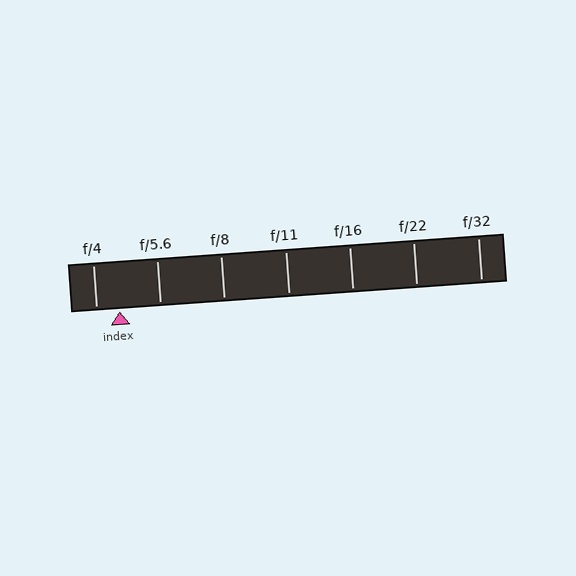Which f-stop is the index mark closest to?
The index mark is closest to f/4.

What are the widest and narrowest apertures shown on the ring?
The widest aperture shown is f/4 and the narrowest is f/32.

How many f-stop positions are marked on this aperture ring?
There are 7 f-stop positions marked.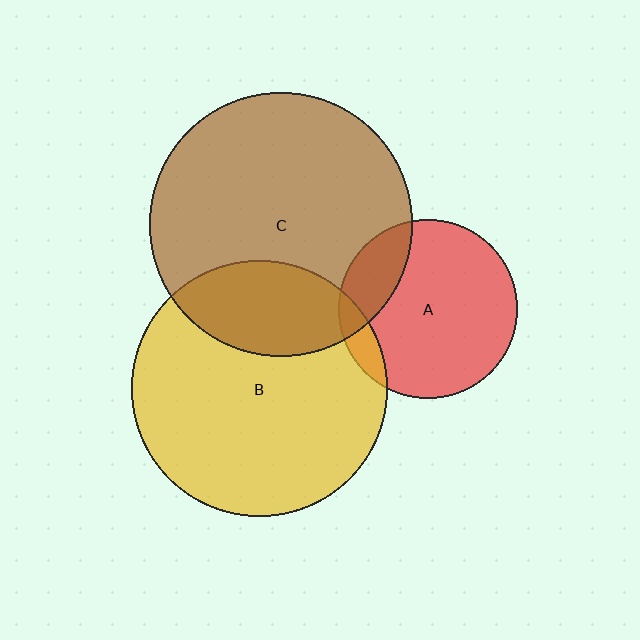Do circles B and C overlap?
Yes.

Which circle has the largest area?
Circle C (brown).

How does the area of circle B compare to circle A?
Approximately 2.0 times.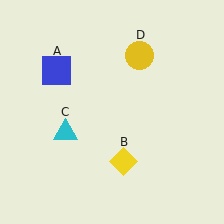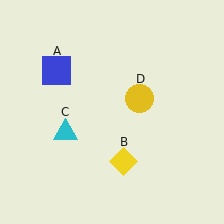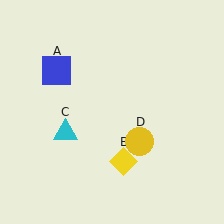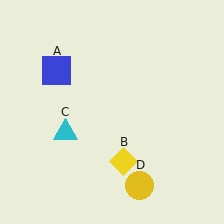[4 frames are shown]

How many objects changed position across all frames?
1 object changed position: yellow circle (object D).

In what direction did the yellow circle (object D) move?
The yellow circle (object D) moved down.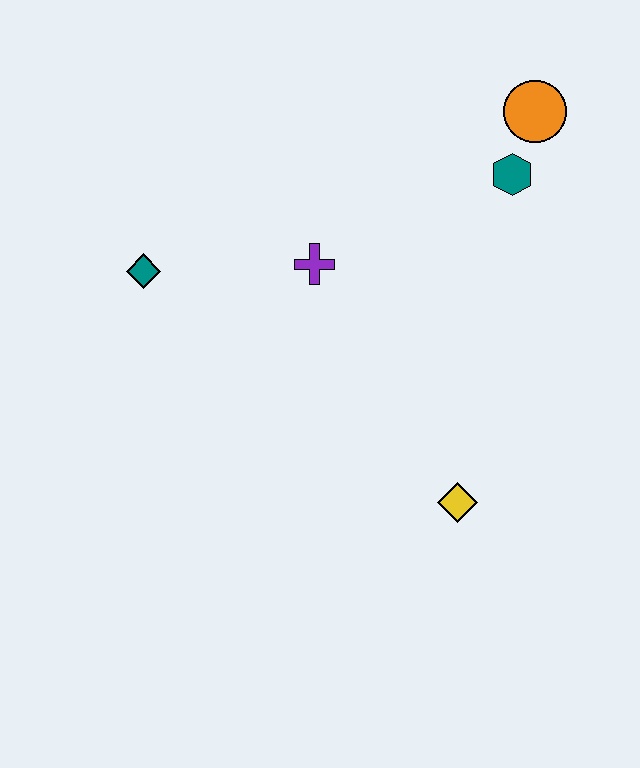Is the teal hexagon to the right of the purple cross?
Yes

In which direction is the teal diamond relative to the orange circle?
The teal diamond is to the left of the orange circle.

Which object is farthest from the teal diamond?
The orange circle is farthest from the teal diamond.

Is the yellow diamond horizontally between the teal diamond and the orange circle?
Yes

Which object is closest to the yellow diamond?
The purple cross is closest to the yellow diamond.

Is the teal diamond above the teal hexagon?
No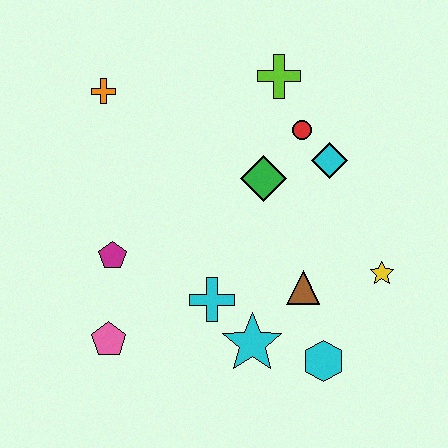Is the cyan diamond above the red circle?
No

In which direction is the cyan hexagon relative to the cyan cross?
The cyan hexagon is to the right of the cyan cross.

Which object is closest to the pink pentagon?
The magenta pentagon is closest to the pink pentagon.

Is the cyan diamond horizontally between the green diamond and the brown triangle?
No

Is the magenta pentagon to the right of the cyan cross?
No